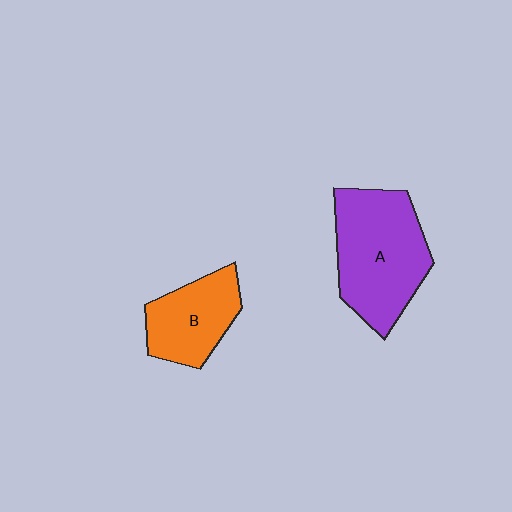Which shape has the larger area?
Shape A (purple).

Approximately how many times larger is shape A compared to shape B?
Approximately 1.6 times.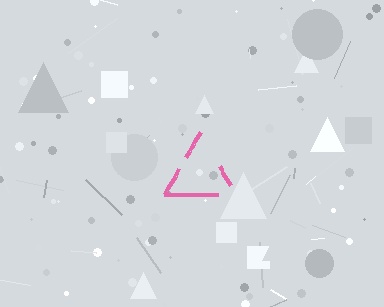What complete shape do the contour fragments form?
The contour fragments form a triangle.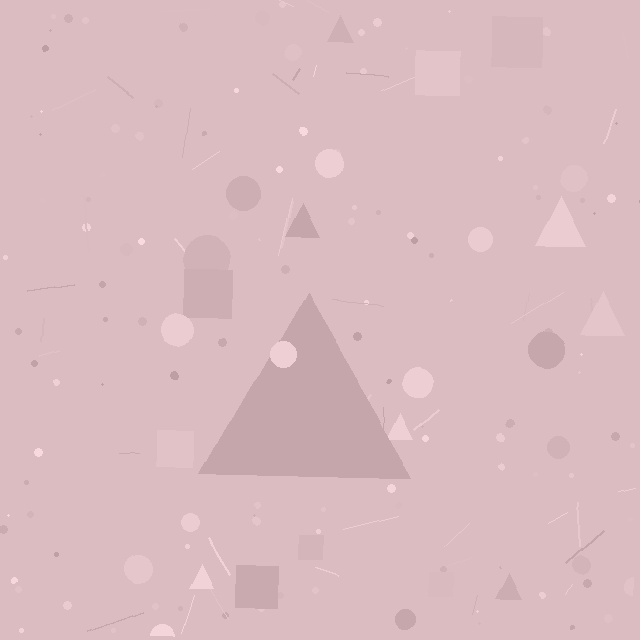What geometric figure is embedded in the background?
A triangle is embedded in the background.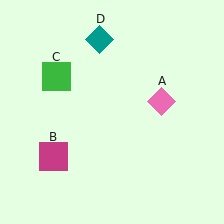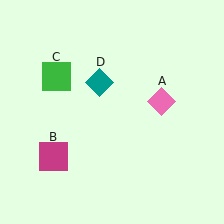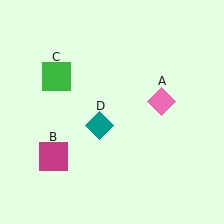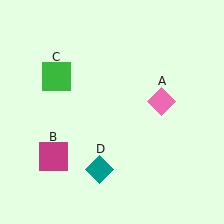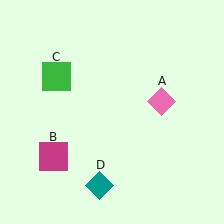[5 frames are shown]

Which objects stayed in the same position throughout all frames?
Pink diamond (object A) and magenta square (object B) and green square (object C) remained stationary.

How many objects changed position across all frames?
1 object changed position: teal diamond (object D).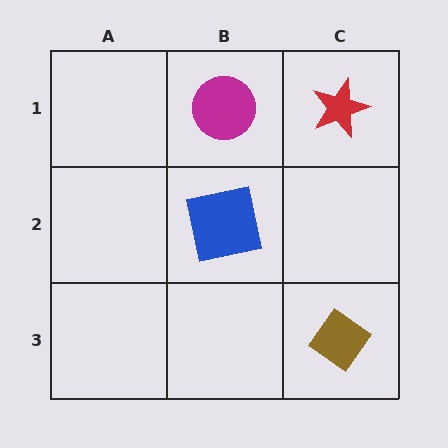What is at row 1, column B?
A magenta circle.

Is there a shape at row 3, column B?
No, that cell is empty.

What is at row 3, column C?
A brown diamond.